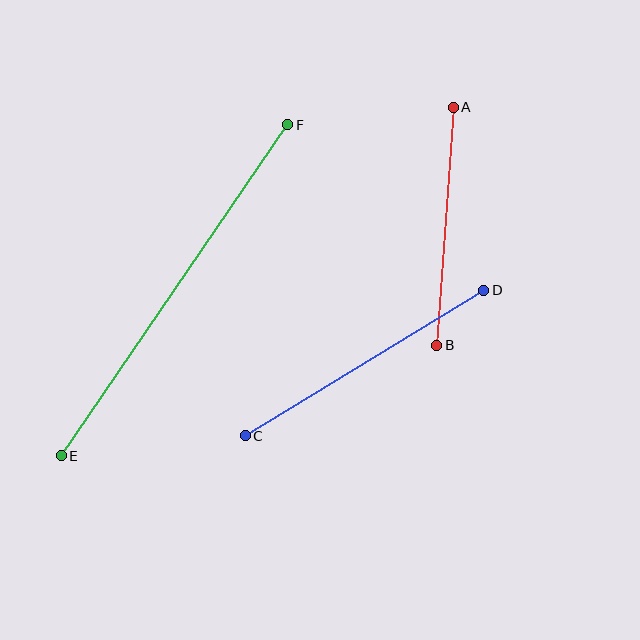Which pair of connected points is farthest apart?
Points E and F are farthest apart.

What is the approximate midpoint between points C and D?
The midpoint is at approximately (364, 363) pixels.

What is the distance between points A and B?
The distance is approximately 239 pixels.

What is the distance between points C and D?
The distance is approximately 279 pixels.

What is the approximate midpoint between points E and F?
The midpoint is at approximately (175, 290) pixels.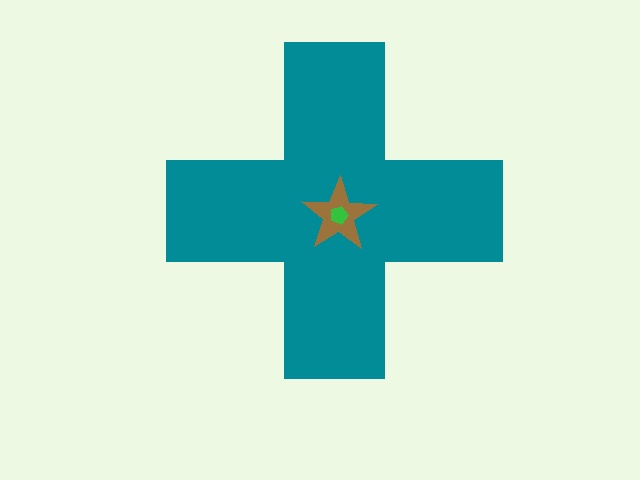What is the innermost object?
The green pentagon.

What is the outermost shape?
The teal cross.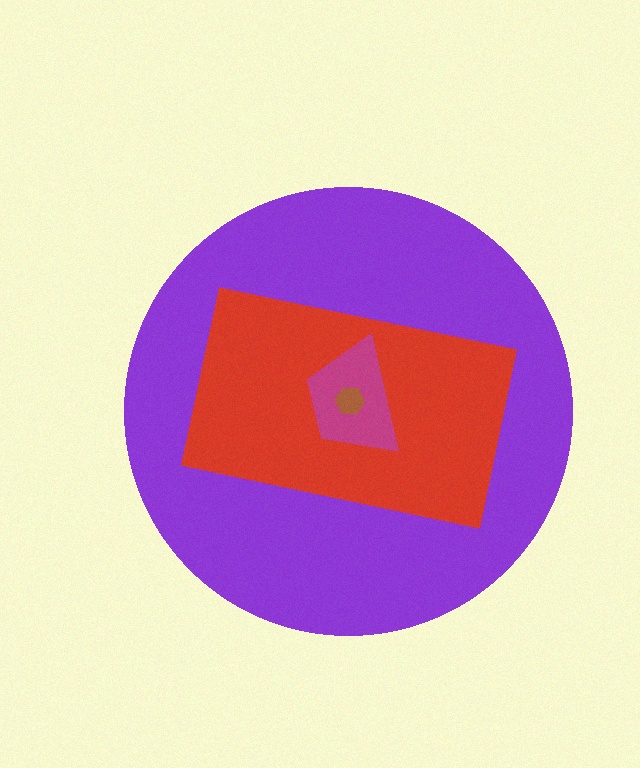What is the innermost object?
The brown hexagon.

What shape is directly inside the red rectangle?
The magenta trapezoid.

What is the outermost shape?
The purple circle.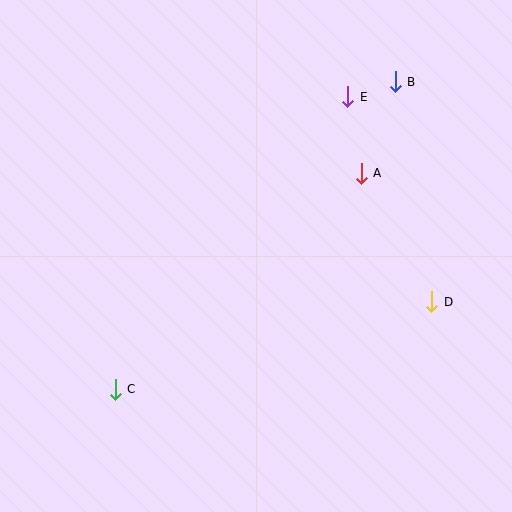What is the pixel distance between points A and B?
The distance between A and B is 98 pixels.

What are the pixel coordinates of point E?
Point E is at (348, 97).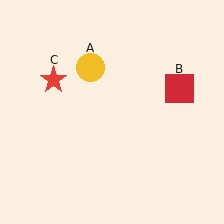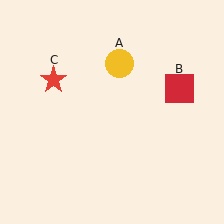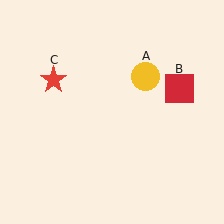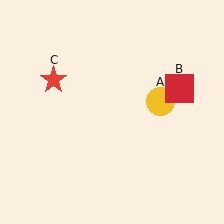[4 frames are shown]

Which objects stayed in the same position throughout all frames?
Red square (object B) and red star (object C) remained stationary.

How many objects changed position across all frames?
1 object changed position: yellow circle (object A).